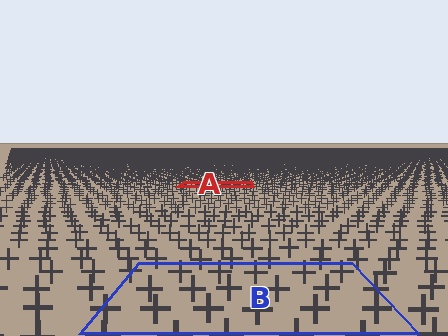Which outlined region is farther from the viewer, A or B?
Region A is farther from the viewer — the texture elements inside it appear smaller and more densely packed.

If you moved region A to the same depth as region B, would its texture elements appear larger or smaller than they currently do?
They would appear larger. At a closer depth, the same texture elements are projected at a bigger on-screen size.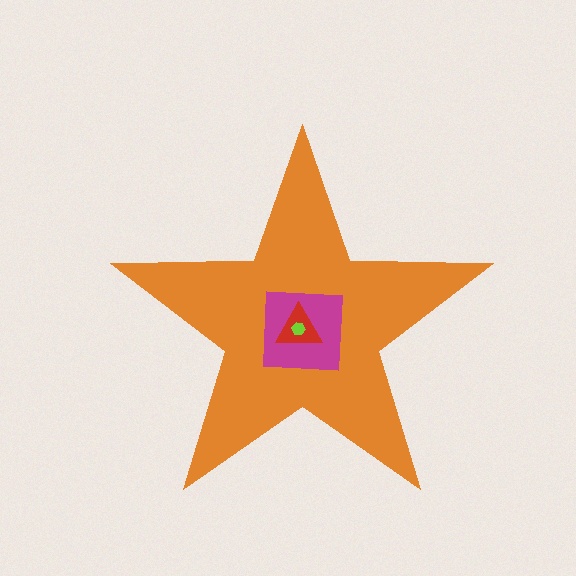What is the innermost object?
The lime hexagon.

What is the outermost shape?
The orange star.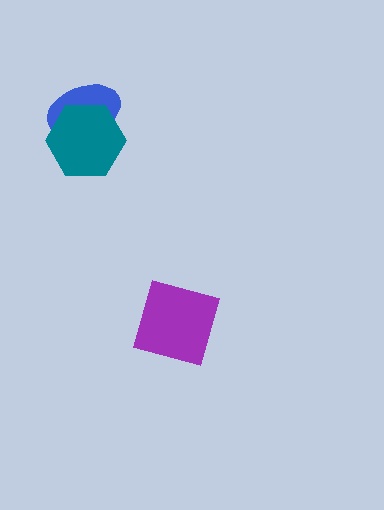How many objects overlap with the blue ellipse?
1 object overlaps with the blue ellipse.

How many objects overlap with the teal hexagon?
1 object overlaps with the teal hexagon.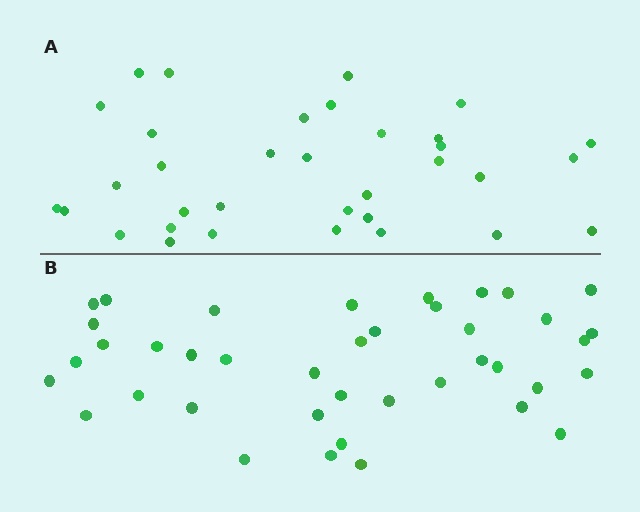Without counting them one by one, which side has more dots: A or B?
Region B (the bottom region) has more dots.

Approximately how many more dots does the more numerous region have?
Region B has about 6 more dots than region A.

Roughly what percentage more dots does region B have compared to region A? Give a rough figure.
About 20% more.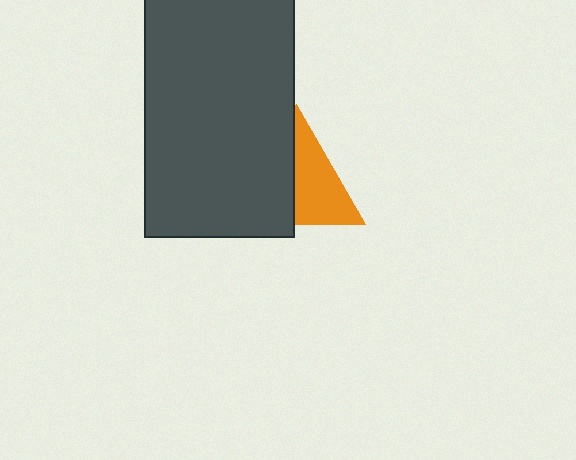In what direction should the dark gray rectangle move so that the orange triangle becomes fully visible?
The dark gray rectangle should move left. That is the shortest direction to clear the overlap and leave the orange triangle fully visible.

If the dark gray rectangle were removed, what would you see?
You would see the complete orange triangle.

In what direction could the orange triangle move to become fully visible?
The orange triangle could move right. That would shift it out from behind the dark gray rectangle entirely.